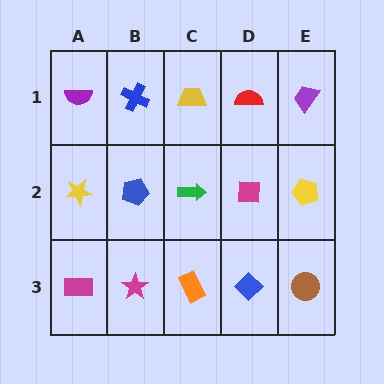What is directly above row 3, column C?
A green arrow.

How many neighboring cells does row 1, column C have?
3.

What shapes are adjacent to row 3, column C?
A green arrow (row 2, column C), a magenta star (row 3, column B), a blue diamond (row 3, column D).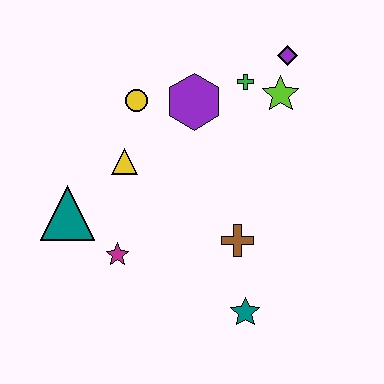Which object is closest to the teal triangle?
The magenta star is closest to the teal triangle.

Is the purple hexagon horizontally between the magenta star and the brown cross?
Yes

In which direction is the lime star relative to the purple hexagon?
The lime star is to the right of the purple hexagon.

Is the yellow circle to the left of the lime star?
Yes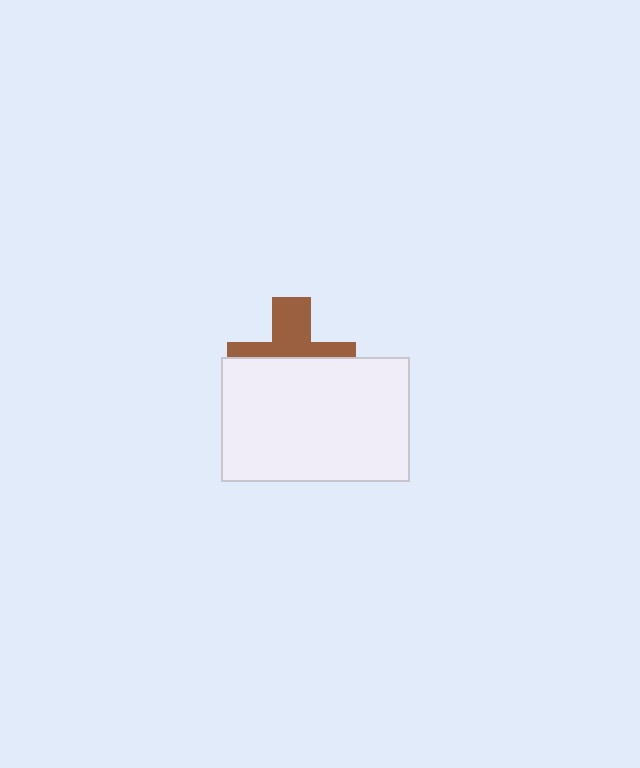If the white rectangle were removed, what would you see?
You would see the complete brown cross.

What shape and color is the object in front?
The object in front is a white rectangle.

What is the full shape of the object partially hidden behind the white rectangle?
The partially hidden object is a brown cross.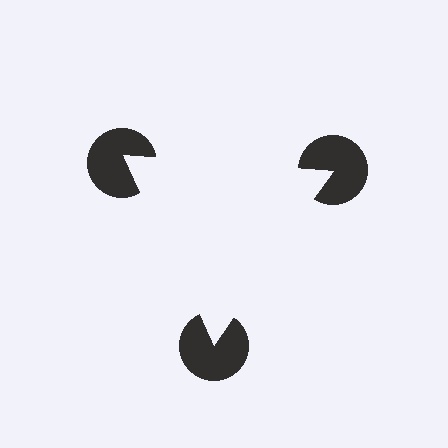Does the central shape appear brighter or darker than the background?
It typically appears slightly brighter than the background, even though no actual brightness change is drawn.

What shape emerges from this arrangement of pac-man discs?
An illusory triangle — its edges are inferred from the aligned wedge cuts in the pac-man discs, not physically drawn.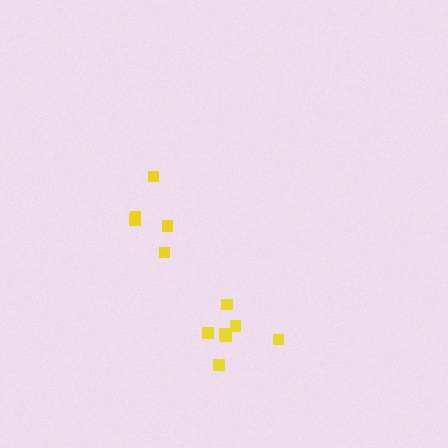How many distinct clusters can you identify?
There are 2 distinct clusters.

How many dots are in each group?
Group 1: 7 dots, Group 2: 5 dots (12 total).